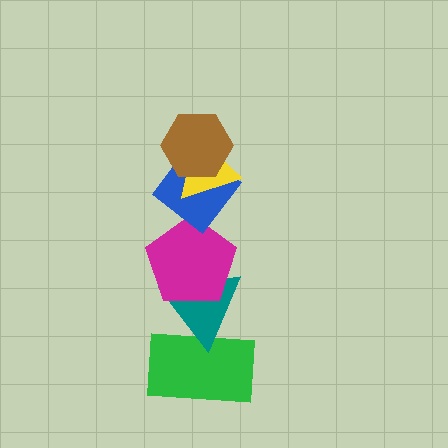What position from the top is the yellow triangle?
The yellow triangle is 2nd from the top.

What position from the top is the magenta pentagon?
The magenta pentagon is 4th from the top.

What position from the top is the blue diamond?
The blue diamond is 3rd from the top.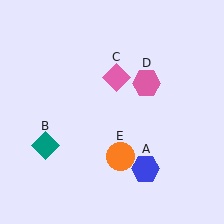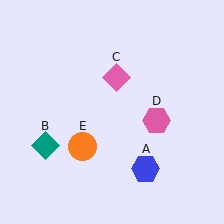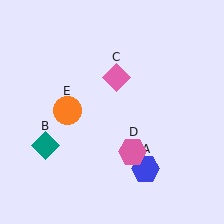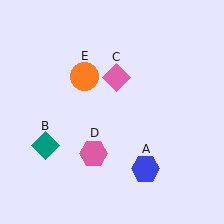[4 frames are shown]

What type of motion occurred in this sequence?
The pink hexagon (object D), orange circle (object E) rotated clockwise around the center of the scene.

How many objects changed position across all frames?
2 objects changed position: pink hexagon (object D), orange circle (object E).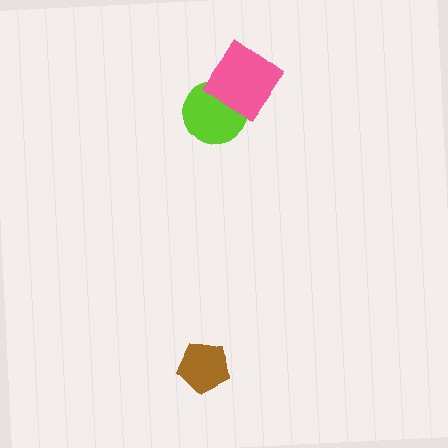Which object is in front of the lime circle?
The pink diamond is in front of the lime circle.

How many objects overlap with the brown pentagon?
0 objects overlap with the brown pentagon.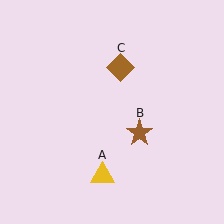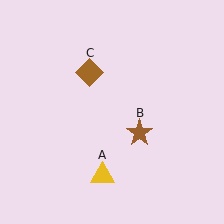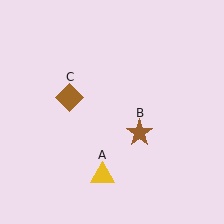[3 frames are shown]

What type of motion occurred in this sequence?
The brown diamond (object C) rotated counterclockwise around the center of the scene.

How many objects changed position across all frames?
1 object changed position: brown diamond (object C).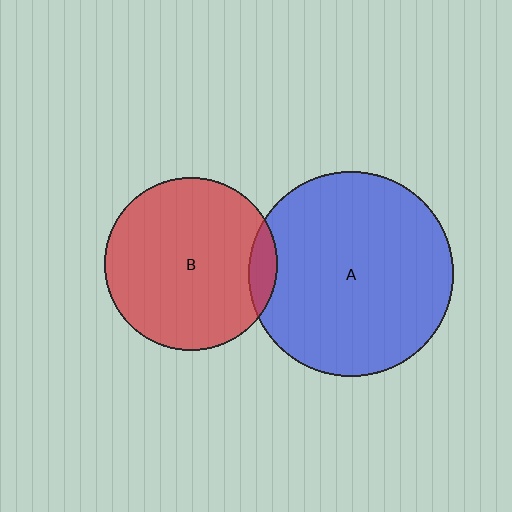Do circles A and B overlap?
Yes.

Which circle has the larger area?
Circle A (blue).